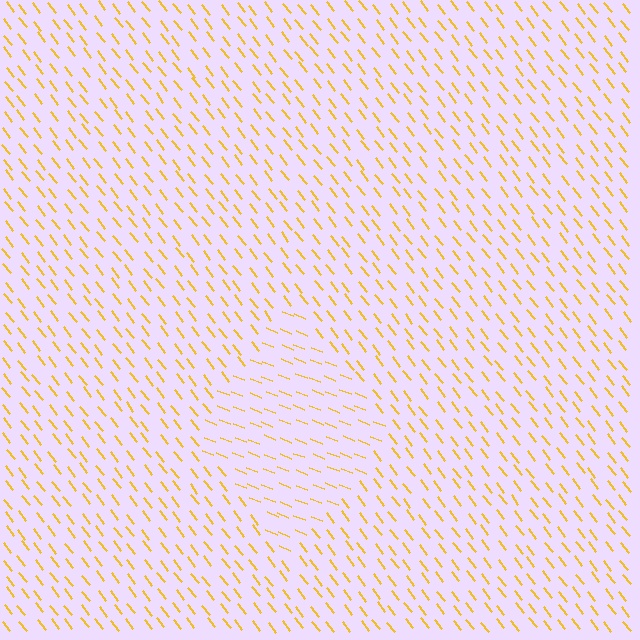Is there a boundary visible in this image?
Yes, there is a texture boundary formed by a change in line orientation.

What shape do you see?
I see a diamond.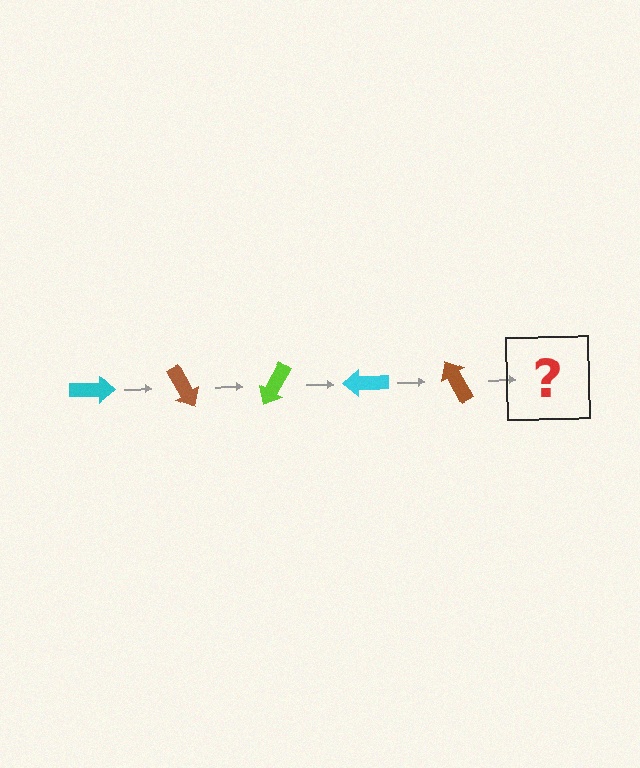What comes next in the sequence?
The next element should be a lime arrow, rotated 300 degrees from the start.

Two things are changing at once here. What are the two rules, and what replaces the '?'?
The two rules are that it rotates 60 degrees each step and the color cycles through cyan, brown, and lime. The '?' should be a lime arrow, rotated 300 degrees from the start.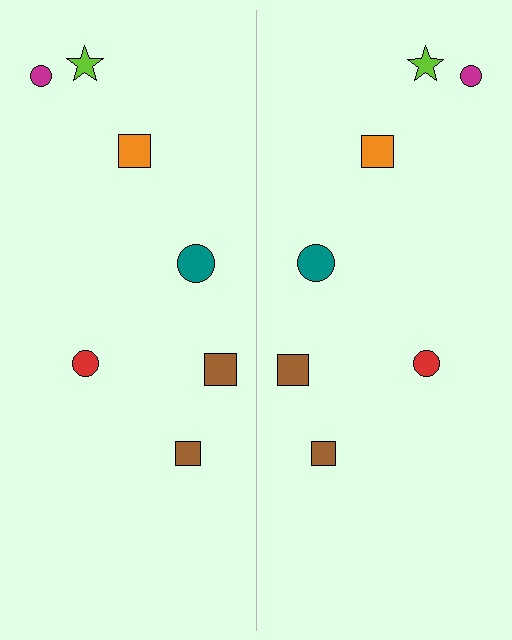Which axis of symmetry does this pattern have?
The pattern has a vertical axis of symmetry running through the center of the image.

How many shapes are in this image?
There are 14 shapes in this image.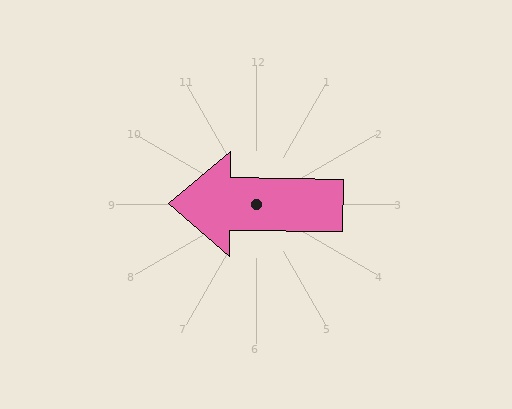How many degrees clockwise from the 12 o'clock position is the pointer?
Approximately 271 degrees.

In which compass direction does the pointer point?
West.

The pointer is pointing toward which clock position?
Roughly 9 o'clock.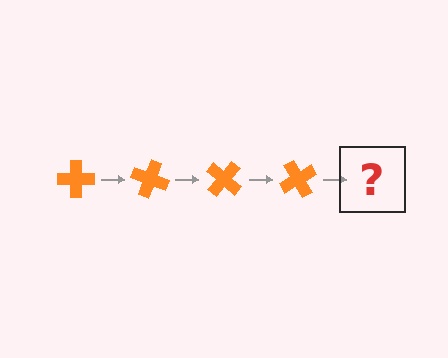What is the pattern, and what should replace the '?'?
The pattern is that the cross rotates 20 degrees each step. The '?' should be an orange cross rotated 80 degrees.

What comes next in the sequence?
The next element should be an orange cross rotated 80 degrees.